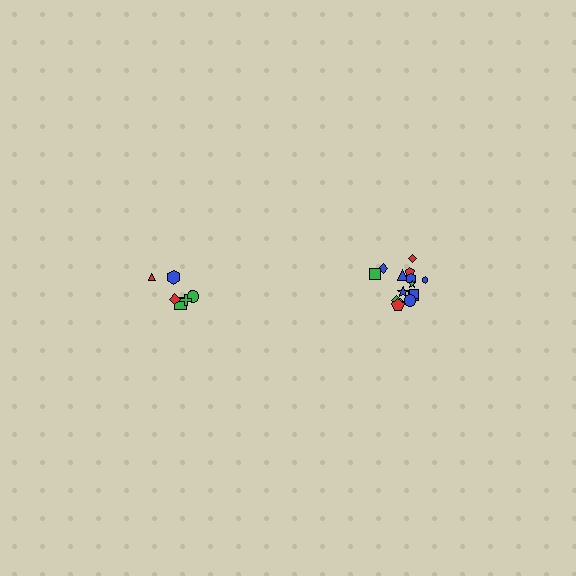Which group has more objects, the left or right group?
The right group.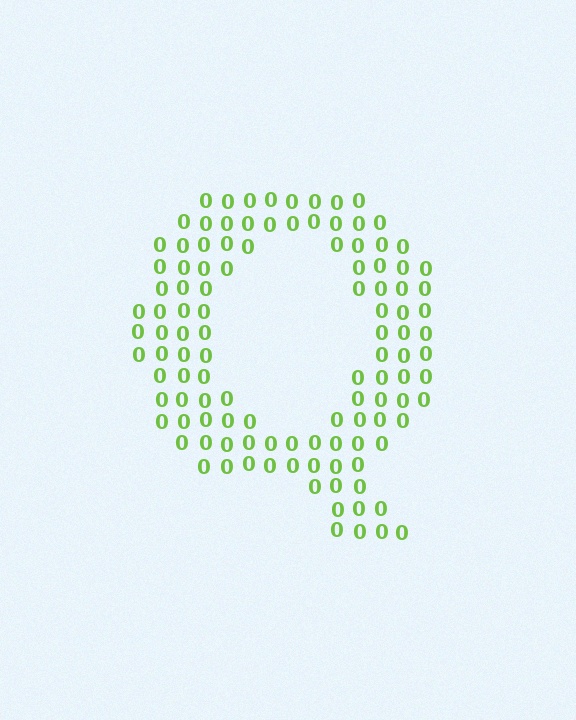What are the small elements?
The small elements are digit 0's.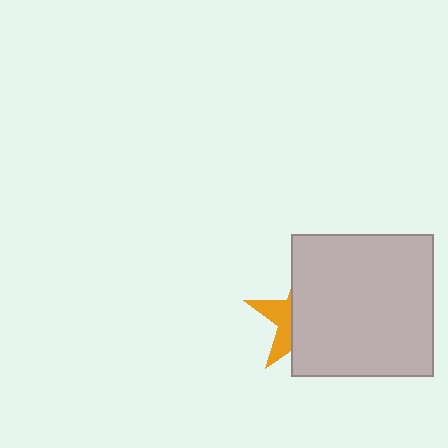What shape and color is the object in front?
The object in front is a light gray square.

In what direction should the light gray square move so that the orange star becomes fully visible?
The light gray square should move right. That is the shortest direction to clear the overlap and leave the orange star fully visible.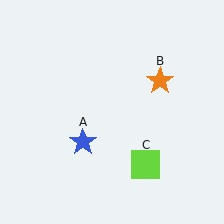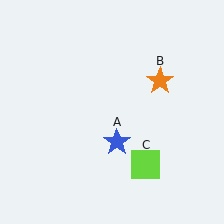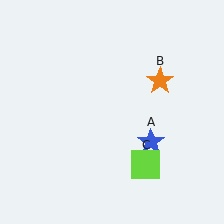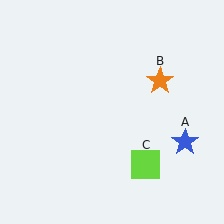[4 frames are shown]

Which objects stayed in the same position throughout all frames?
Orange star (object B) and lime square (object C) remained stationary.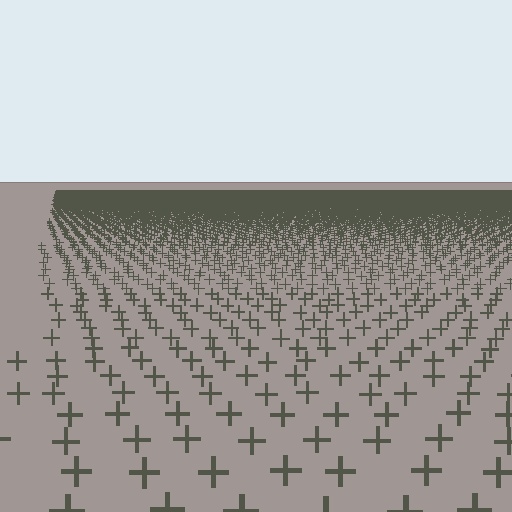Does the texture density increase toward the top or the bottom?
Density increases toward the top.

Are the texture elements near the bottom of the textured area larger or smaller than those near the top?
Larger. Near the bottom, elements are closer to the viewer and appear at a bigger on-screen size.